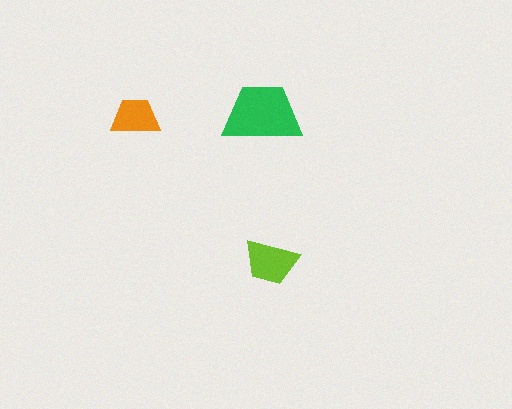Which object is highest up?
The green trapezoid is topmost.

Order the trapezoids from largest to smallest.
the green one, the lime one, the orange one.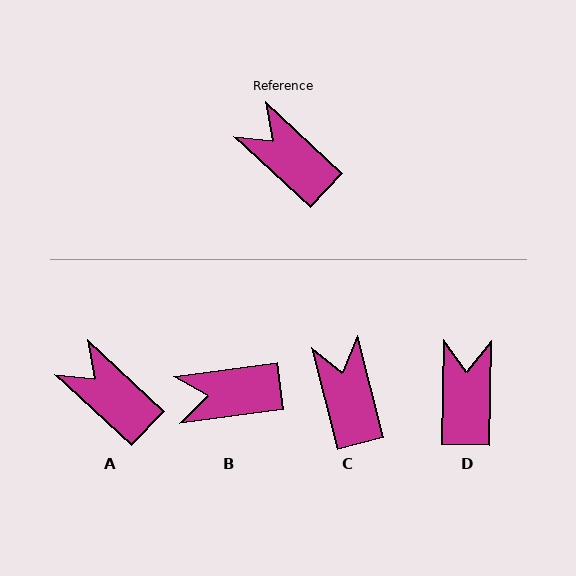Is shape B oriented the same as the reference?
No, it is off by about 51 degrees.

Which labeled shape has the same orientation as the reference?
A.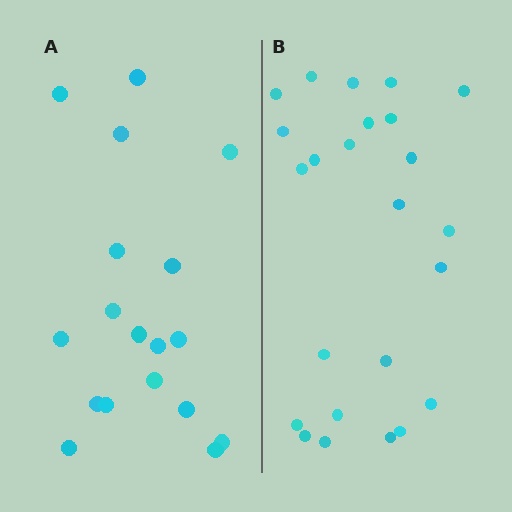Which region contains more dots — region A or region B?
Region B (the right region) has more dots.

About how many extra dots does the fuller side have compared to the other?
Region B has about 6 more dots than region A.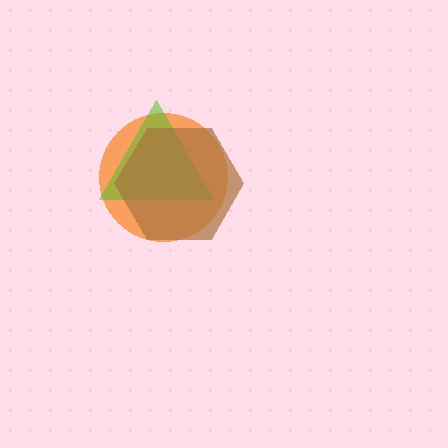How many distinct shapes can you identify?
There are 3 distinct shapes: an orange circle, a lime triangle, a brown hexagon.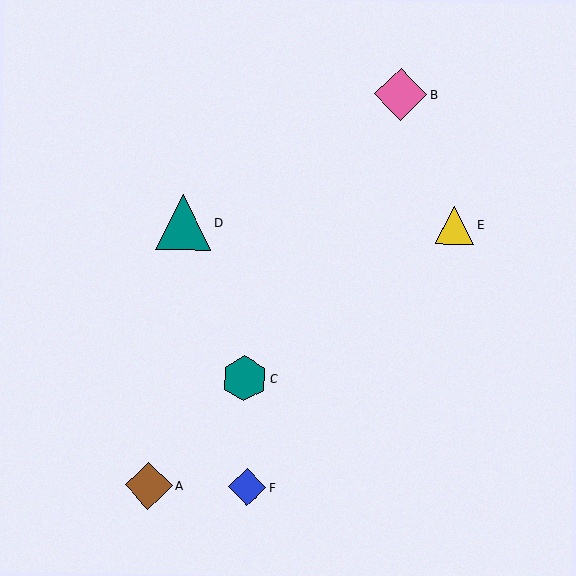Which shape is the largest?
The teal triangle (labeled D) is the largest.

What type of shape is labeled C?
Shape C is a teal hexagon.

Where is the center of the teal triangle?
The center of the teal triangle is at (183, 223).